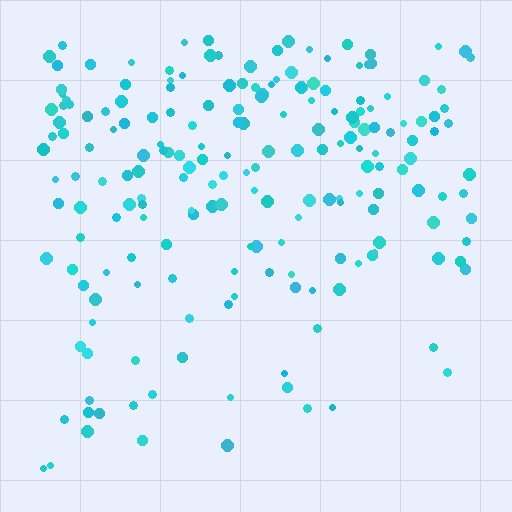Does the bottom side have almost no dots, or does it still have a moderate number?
Still a moderate number, just noticeably fewer than the top.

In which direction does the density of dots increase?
From bottom to top, with the top side densest.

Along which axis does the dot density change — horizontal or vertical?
Vertical.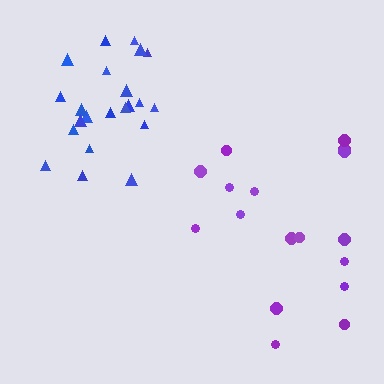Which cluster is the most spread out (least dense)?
Purple.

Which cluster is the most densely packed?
Blue.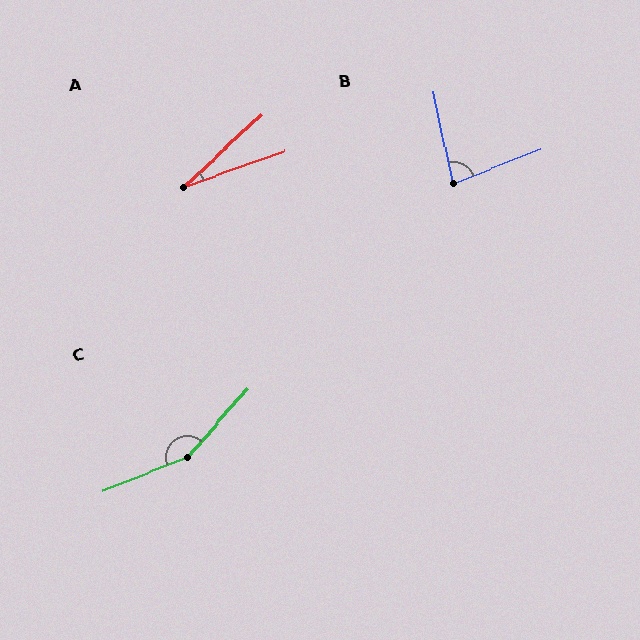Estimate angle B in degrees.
Approximately 80 degrees.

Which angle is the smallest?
A, at approximately 23 degrees.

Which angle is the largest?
C, at approximately 153 degrees.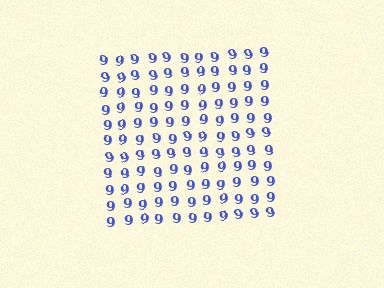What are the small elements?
The small elements are digit 9's.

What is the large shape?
The large shape is a square.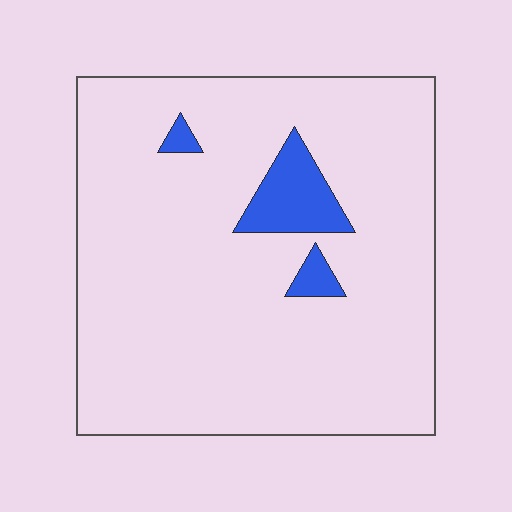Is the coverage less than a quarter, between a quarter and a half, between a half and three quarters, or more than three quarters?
Less than a quarter.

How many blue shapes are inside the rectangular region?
3.